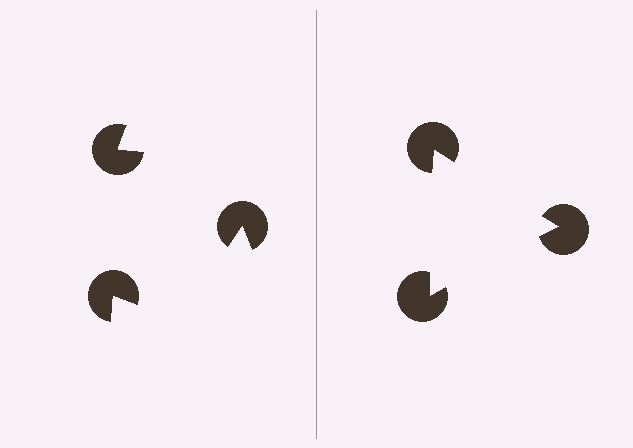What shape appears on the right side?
An illusory triangle.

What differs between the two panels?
The pac-man discs are positioned identically on both sides; only the wedge orientations differ. On the right they align to a triangle; on the left they are misaligned.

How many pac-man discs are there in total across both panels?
6 — 3 on each side.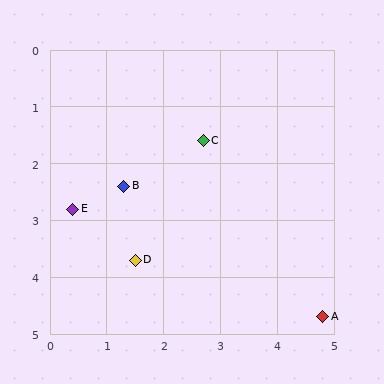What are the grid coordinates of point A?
Point A is at approximately (4.8, 4.7).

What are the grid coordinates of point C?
Point C is at approximately (2.7, 1.6).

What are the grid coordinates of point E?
Point E is at approximately (0.4, 2.8).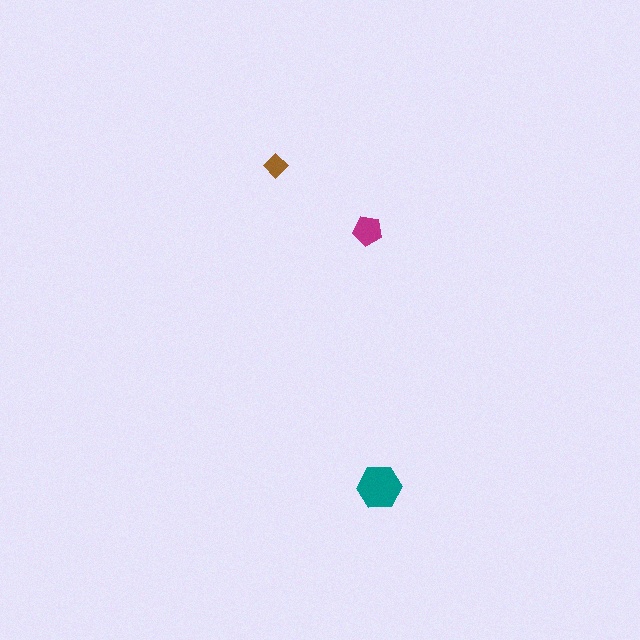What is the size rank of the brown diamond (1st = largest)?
3rd.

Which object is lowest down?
The teal hexagon is bottommost.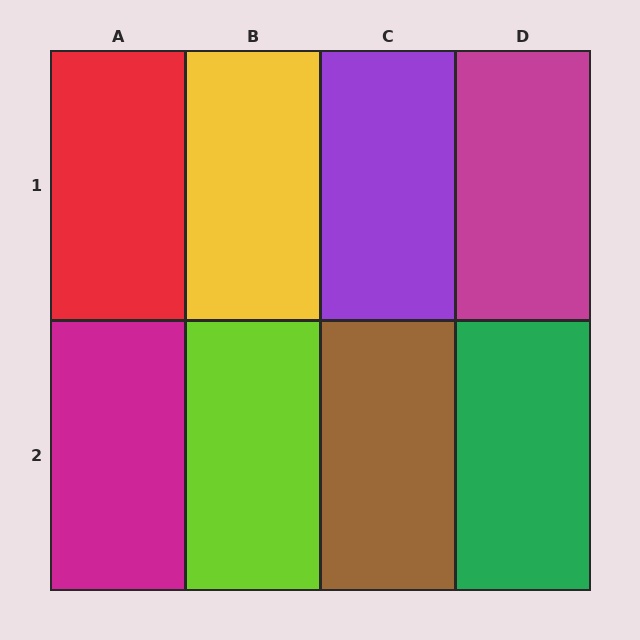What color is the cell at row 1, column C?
Purple.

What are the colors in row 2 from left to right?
Magenta, lime, brown, green.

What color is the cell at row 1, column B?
Yellow.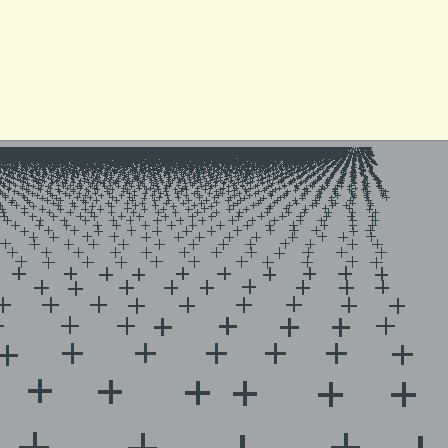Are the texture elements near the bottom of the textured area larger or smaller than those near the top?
Larger. Near the bottom, elements are closer to the viewer and appear at a bigger on-screen size.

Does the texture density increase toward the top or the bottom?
Density increases toward the top.